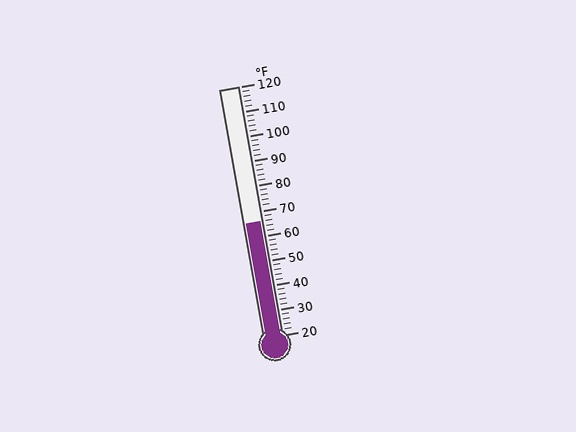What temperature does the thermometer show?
The thermometer shows approximately 66°F.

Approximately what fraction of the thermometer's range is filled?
The thermometer is filled to approximately 45% of its range.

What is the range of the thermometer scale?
The thermometer scale ranges from 20°F to 120°F.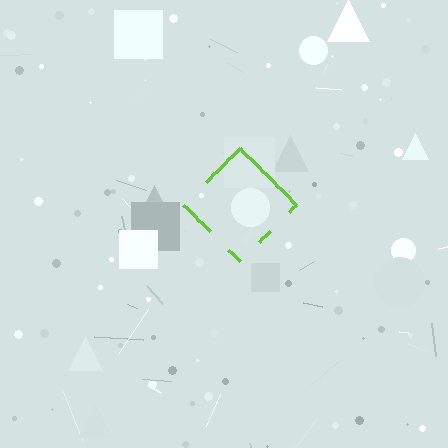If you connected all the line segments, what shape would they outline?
They would outline a diamond.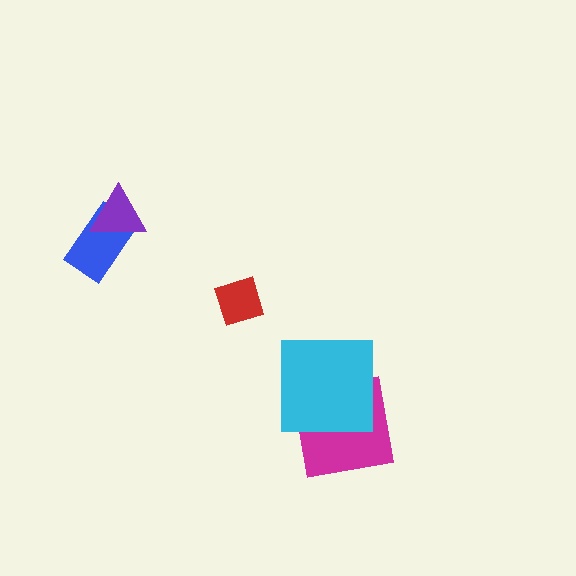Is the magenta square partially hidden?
Yes, it is partially covered by another shape.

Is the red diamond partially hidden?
No, no other shape covers it.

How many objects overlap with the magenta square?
1 object overlaps with the magenta square.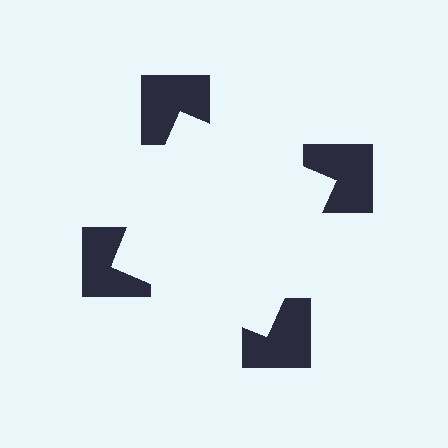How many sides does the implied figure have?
4 sides.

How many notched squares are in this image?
There are 4 — one at each vertex of the illusory square.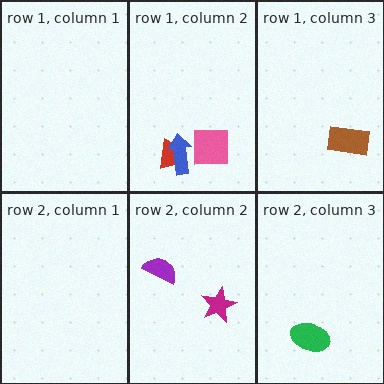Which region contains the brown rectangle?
The row 1, column 3 region.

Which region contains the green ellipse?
The row 2, column 3 region.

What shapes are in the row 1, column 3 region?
The brown rectangle.